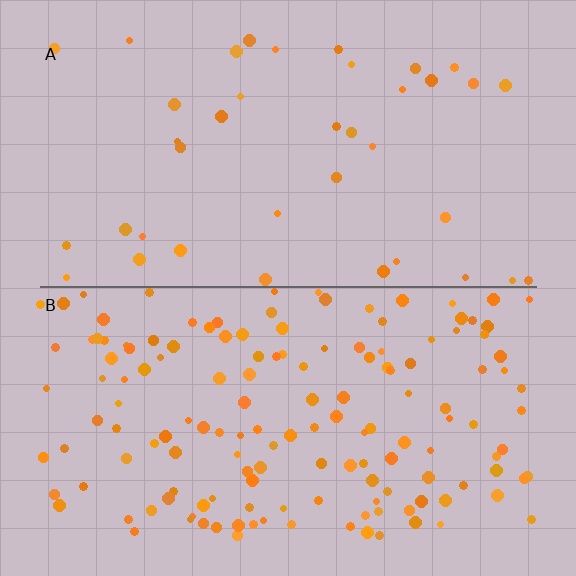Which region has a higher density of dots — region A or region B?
B (the bottom).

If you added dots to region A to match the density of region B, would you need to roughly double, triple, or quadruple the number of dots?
Approximately quadruple.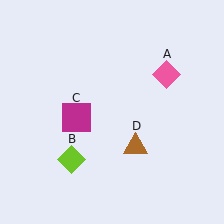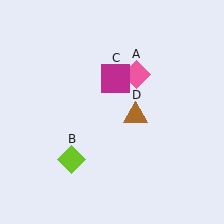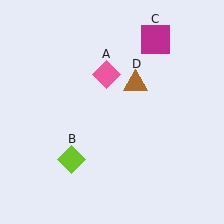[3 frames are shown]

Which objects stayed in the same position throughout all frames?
Lime diamond (object B) remained stationary.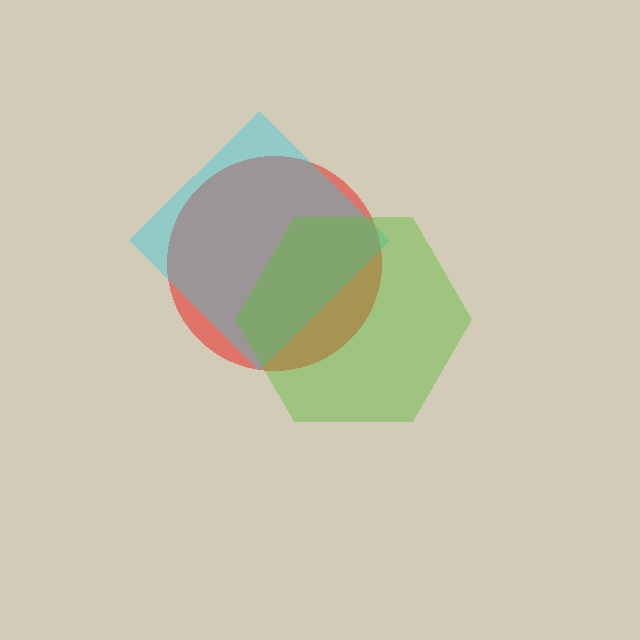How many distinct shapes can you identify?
There are 3 distinct shapes: a red circle, a cyan diamond, a lime hexagon.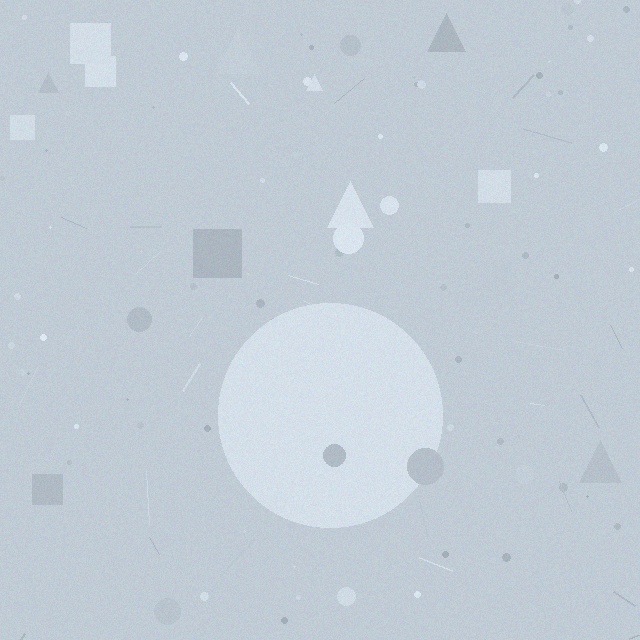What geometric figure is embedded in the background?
A circle is embedded in the background.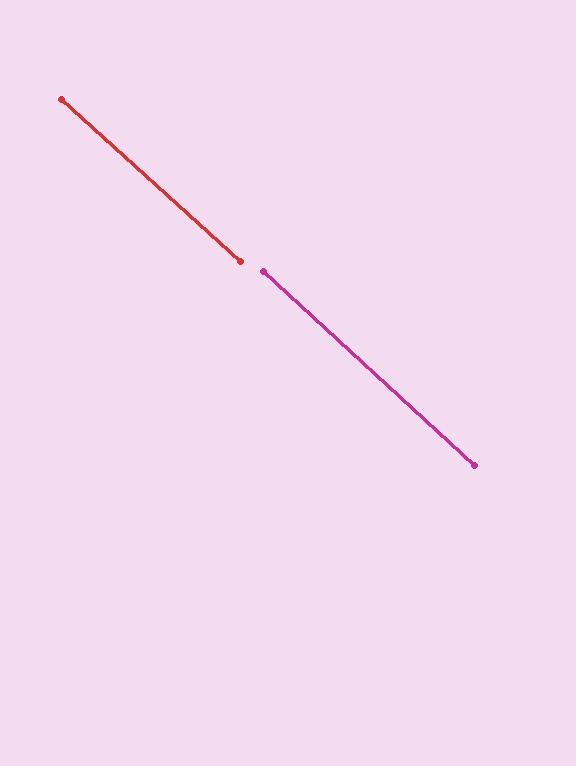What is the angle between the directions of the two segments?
Approximately 1 degree.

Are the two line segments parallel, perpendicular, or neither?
Parallel — their directions differ by only 0.5°.